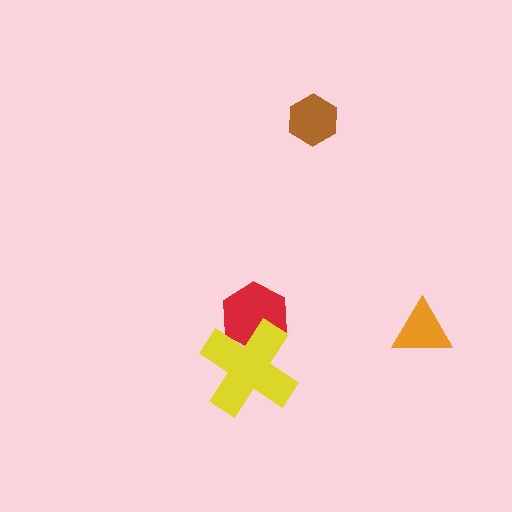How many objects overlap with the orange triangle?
0 objects overlap with the orange triangle.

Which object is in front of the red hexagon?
The yellow cross is in front of the red hexagon.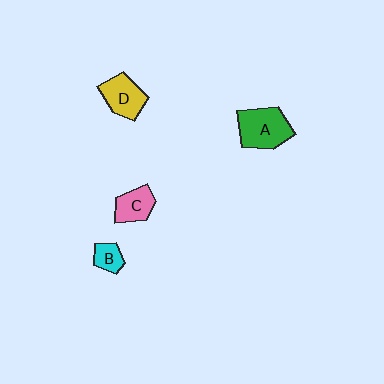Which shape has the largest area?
Shape A (green).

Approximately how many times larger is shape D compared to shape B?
Approximately 1.9 times.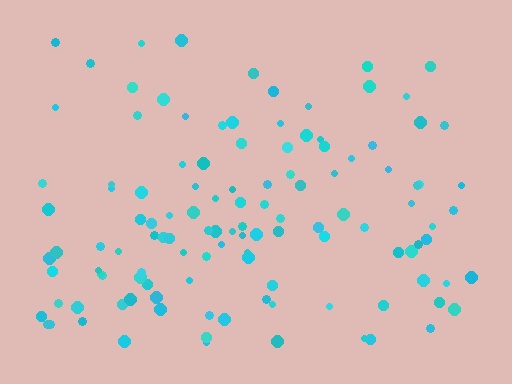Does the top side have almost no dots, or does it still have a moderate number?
Still a moderate number, just noticeably fewer than the bottom.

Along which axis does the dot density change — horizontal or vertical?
Vertical.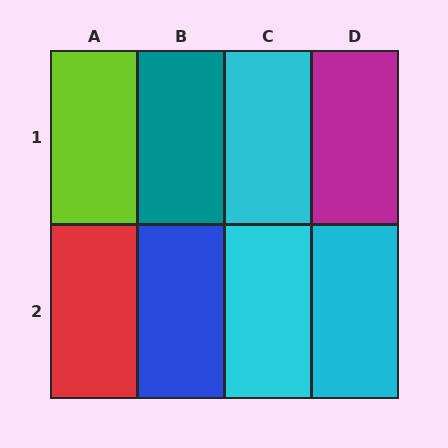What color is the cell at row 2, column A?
Red.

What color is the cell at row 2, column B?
Blue.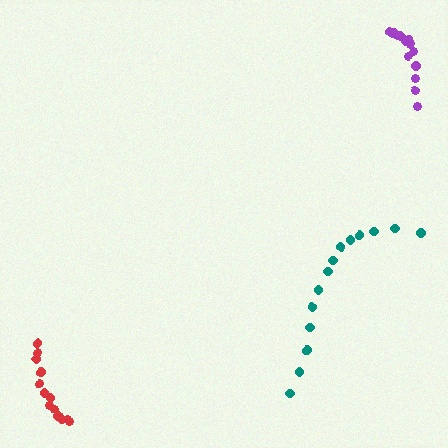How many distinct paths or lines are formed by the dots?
There are 3 distinct paths.